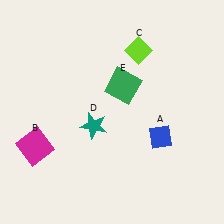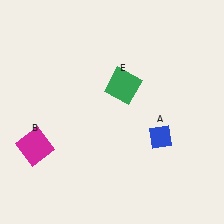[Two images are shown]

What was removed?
The teal star (D), the lime diamond (C) were removed in Image 2.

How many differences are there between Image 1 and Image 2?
There are 2 differences between the two images.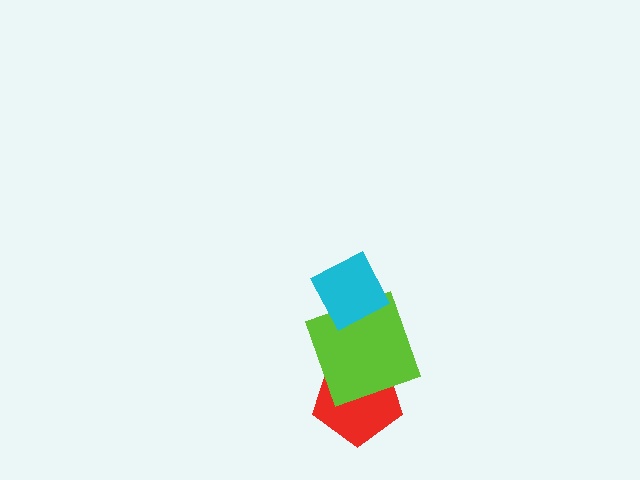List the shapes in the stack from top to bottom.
From top to bottom: the cyan diamond, the lime square, the red pentagon.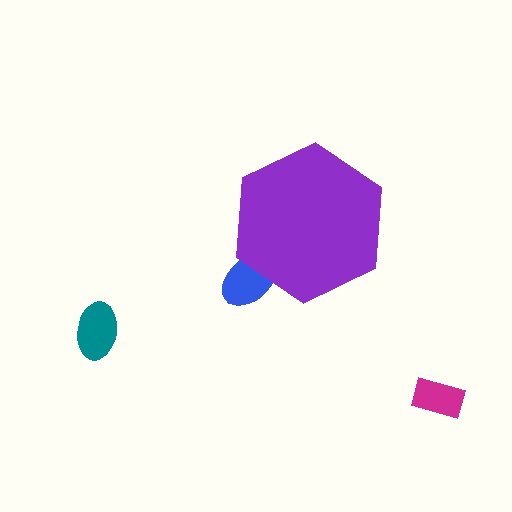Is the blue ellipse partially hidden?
Yes, the blue ellipse is partially hidden behind the purple hexagon.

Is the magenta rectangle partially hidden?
No, the magenta rectangle is fully visible.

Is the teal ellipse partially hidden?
No, the teal ellipse is fully visible.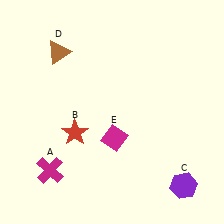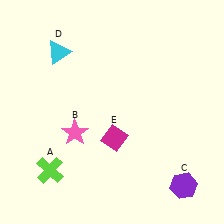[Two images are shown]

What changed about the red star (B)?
In Image 1, B is red. In Image 2, it changed to pink.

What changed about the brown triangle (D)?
In Image 1, D is brown. In Image 2, it changed to cyan.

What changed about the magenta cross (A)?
In Image 1, A is magenta. In Image 2, it changed to lime.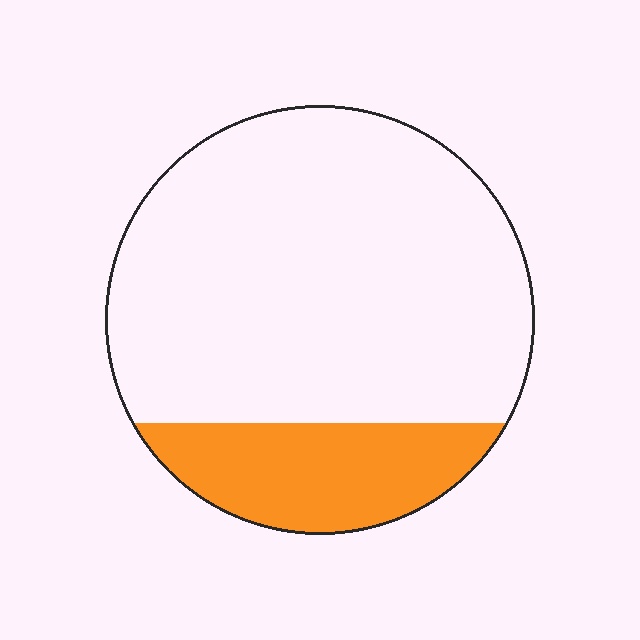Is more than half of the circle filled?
No.